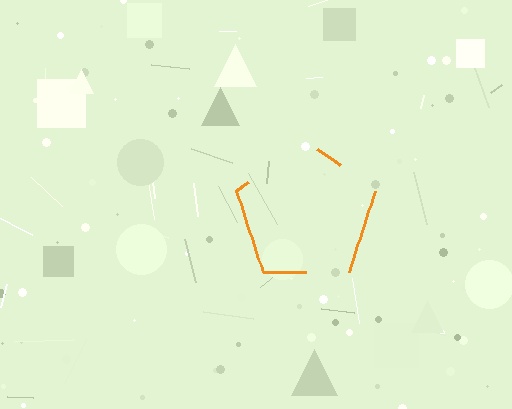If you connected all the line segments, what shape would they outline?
They would outline a pentagon.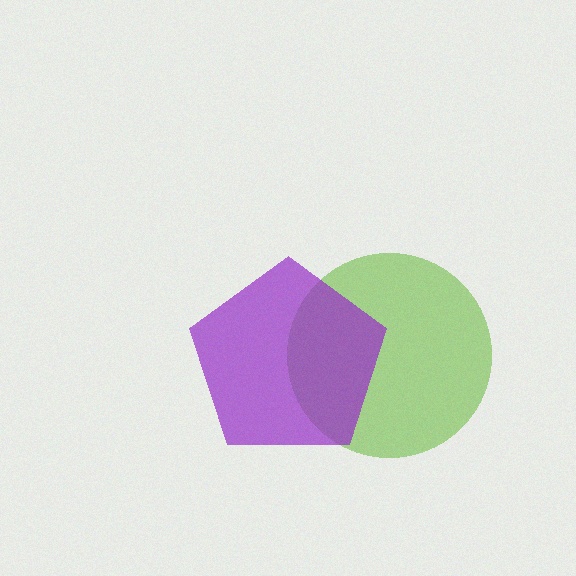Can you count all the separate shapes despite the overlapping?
Yes, there are 2 separate shapes.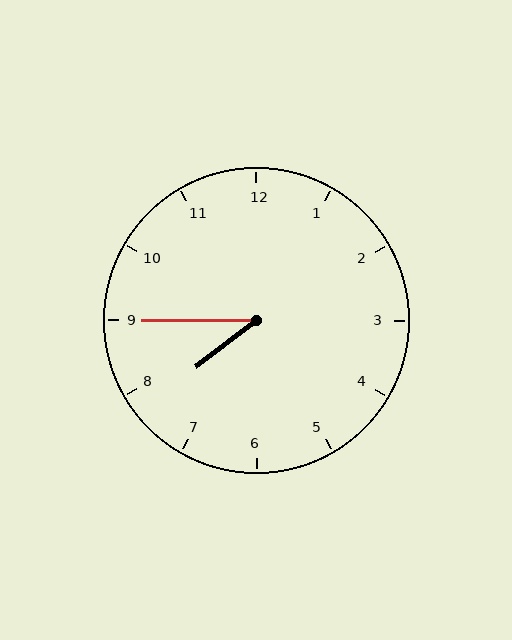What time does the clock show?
7:45.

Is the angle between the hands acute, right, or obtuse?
It is acute.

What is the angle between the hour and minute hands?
Approximately 38 degrees.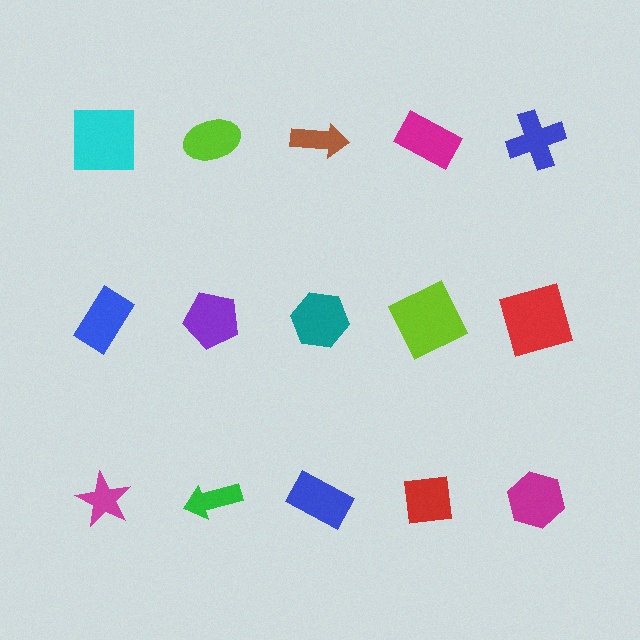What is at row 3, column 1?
A magenta star.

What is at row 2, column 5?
A red square.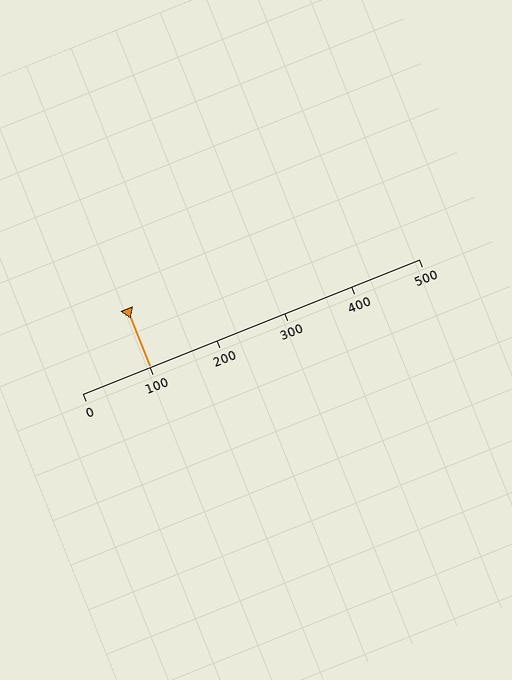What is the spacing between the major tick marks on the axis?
The major ticks are spaced 100 apart.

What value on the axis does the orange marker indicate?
The marker indicates approximately 100.